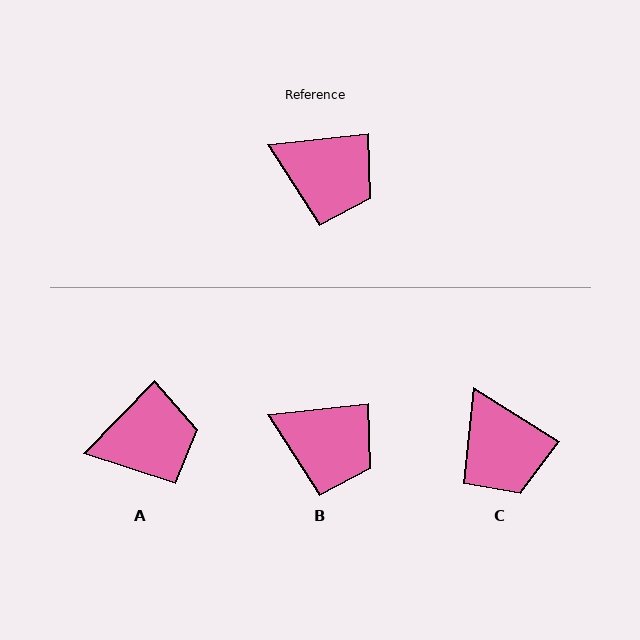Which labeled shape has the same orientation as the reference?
B.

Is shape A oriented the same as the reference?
No, it is off by about 40 degrees.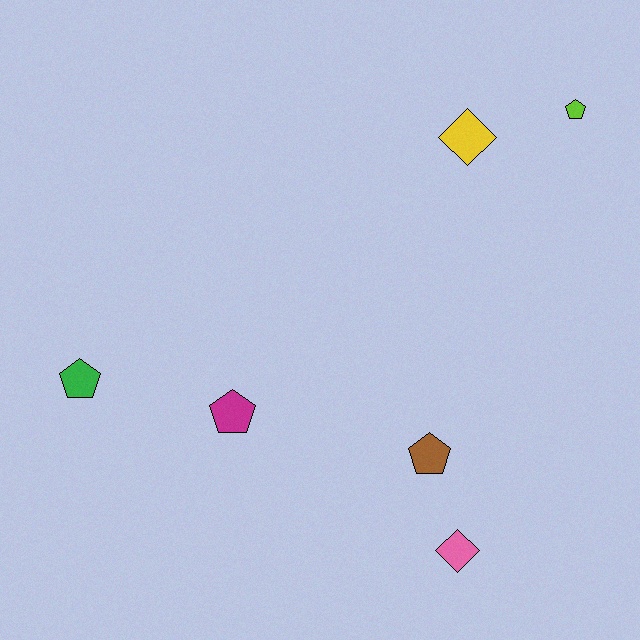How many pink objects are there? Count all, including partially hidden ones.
There is 1 pink object.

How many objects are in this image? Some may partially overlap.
There are 6 objects.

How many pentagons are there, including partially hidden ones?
There are 4 pentagons.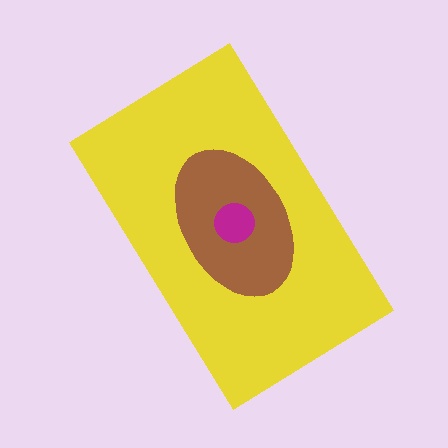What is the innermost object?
The magenta circle.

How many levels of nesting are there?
3.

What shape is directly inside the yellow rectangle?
The brown ellipse.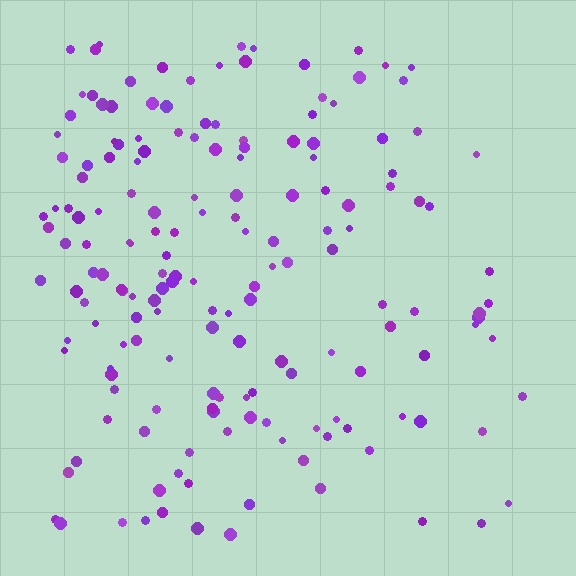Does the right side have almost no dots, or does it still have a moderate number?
Still a moderate number, just noticeably fewer than the left.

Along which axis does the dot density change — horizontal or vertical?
Horizontal.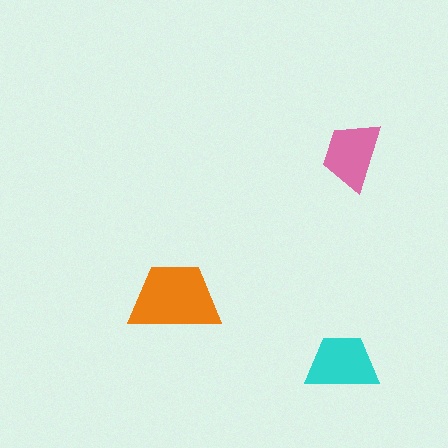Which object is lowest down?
The cyan trapezoid is bottommost.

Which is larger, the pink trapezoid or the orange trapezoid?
The orange one.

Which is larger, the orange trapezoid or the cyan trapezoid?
The orange one.